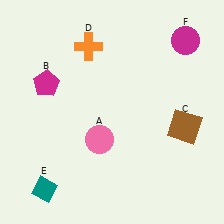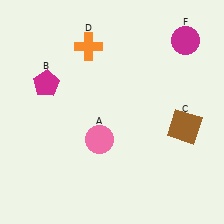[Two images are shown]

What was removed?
The teal diamond (E) was removed in Image 2.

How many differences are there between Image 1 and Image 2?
There is 1 difference between the two images.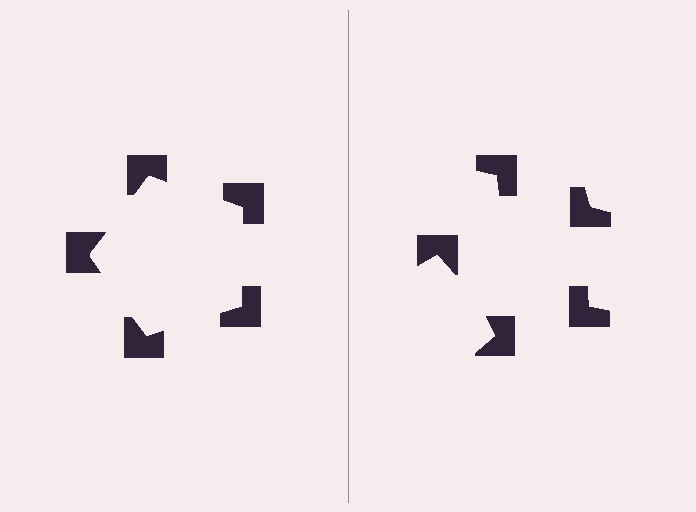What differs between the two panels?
The notched squares are positioned identically on both sides; only the wedge orientations differ. On the left they align to a pentagon; on the right they are misaligned.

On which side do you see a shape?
An illusory pentagon appears on the left side. On the right side the wedge cuts are rotated, so no coherent shape forms.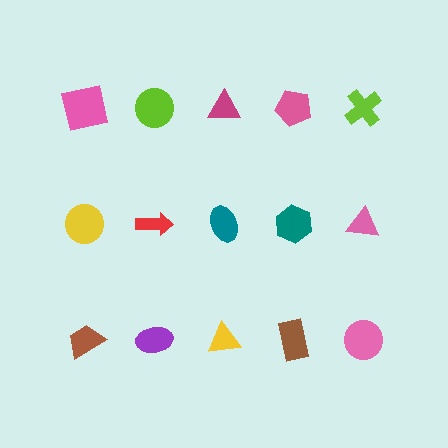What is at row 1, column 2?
A lime circle.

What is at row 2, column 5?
A pink triangle.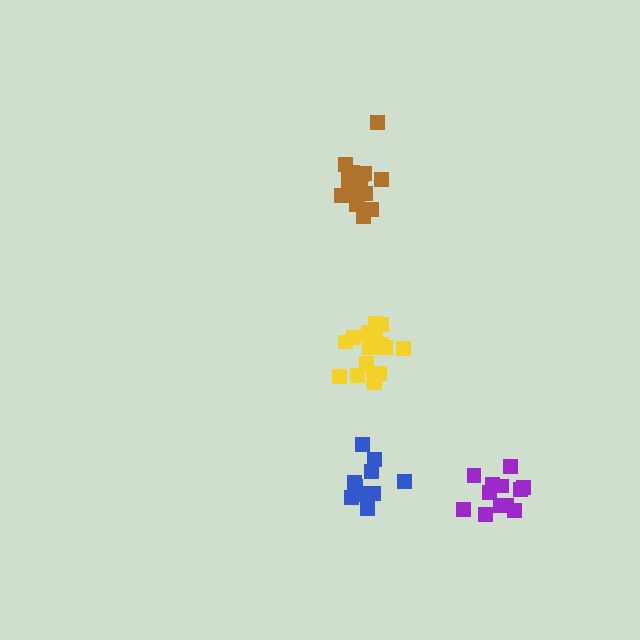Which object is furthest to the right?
The purple cluster is rightmost.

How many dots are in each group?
Group 1: 12 dots, Group 2: 18 dots, Group 3: 12 dots, Group 4: 17 dots (59 total).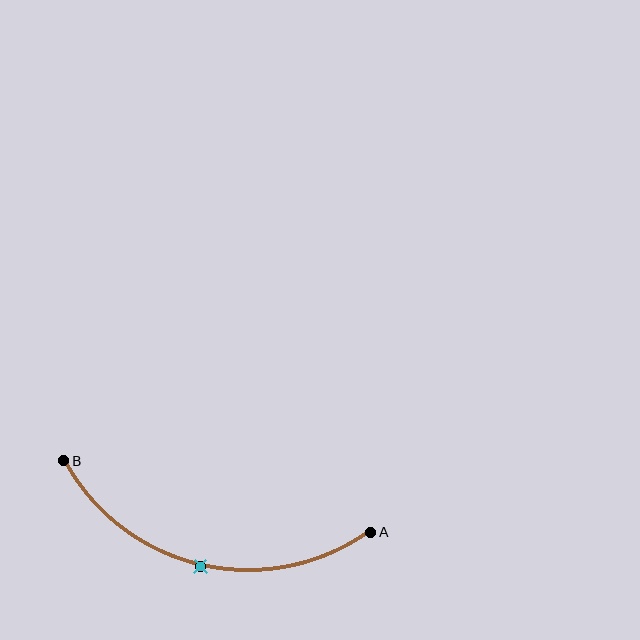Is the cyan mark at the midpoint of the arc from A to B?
Yes. The cyan mark lies on the arc at equal arc-length from both A and B — it is the arc midpoint.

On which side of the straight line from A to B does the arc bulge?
The arc bulges below the straight line connecting A and B.